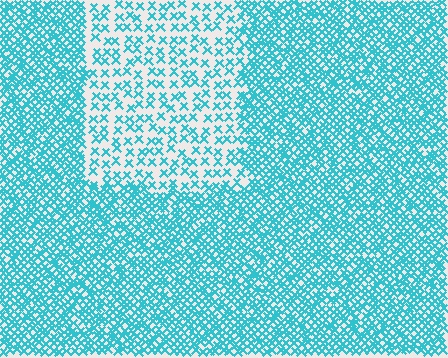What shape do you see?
I see a rectangle.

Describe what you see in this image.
The image contains small cyan elements arranged at two different densities. A rectangle-shaped region is visible where the elements are less densely packed than the surrounding area.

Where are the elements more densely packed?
The elements are more densely packed outside the rectangle boundary.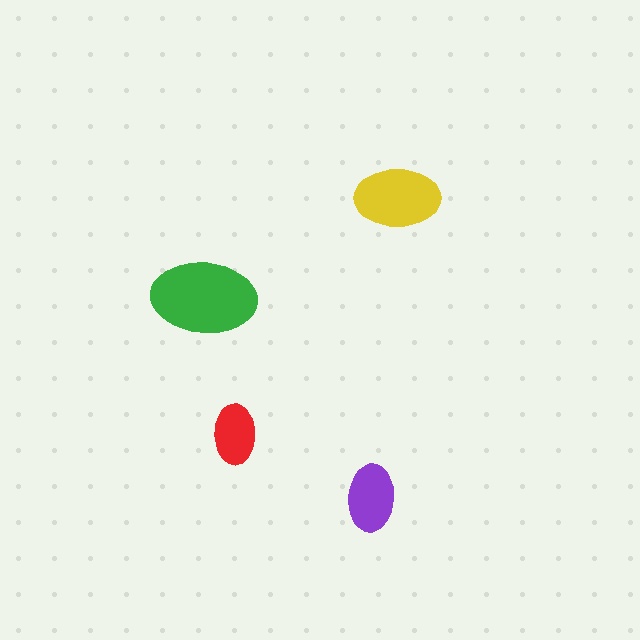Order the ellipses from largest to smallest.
the green one, the yellow one, the purple one, the red one.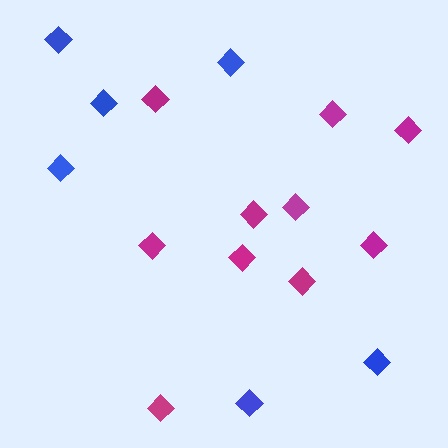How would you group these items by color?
There are 2 groups: one group of magenta diamonds (10) and one group of blue diamonds (6).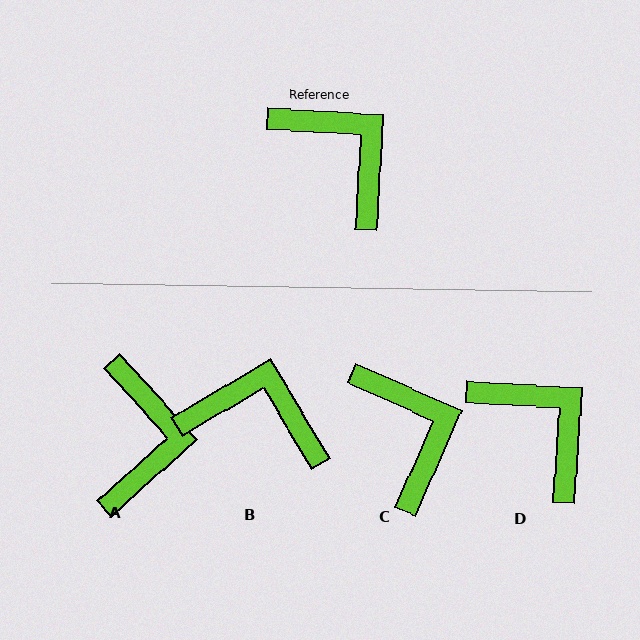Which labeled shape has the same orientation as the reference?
D.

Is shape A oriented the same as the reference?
No, it is off by about 44 degrees.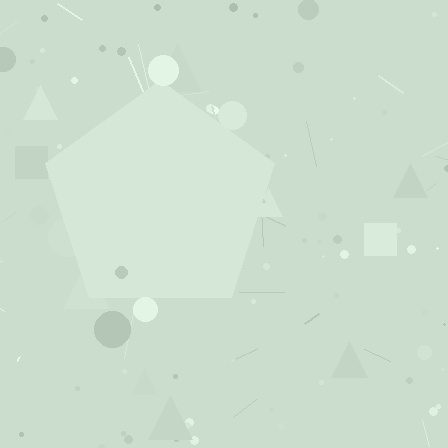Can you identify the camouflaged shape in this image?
The camouflaged shape is a pentagon.